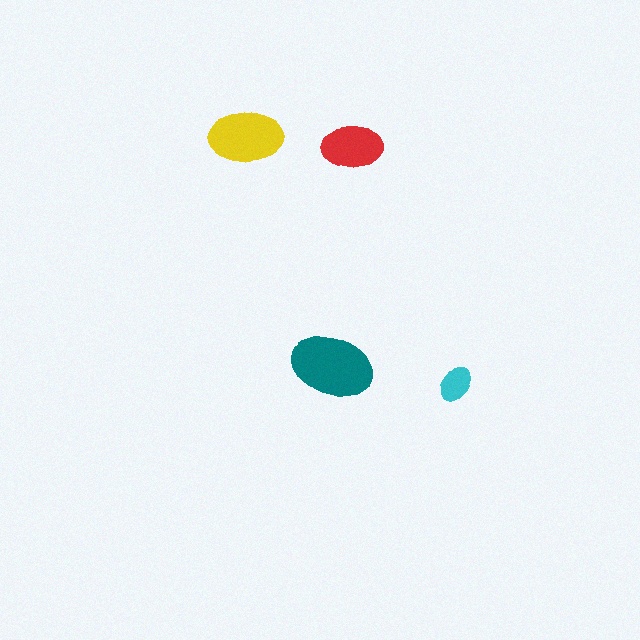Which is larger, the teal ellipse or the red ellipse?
The teal one.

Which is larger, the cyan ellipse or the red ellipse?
The red one.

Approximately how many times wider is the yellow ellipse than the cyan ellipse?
About 2 times wider.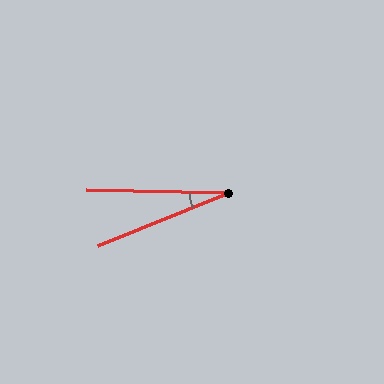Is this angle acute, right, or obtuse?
It is acute.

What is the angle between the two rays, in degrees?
Approximately 24 degrees.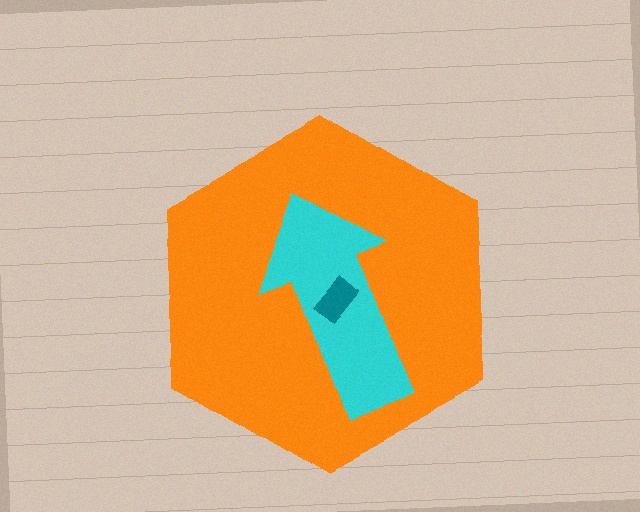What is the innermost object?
The teal rectangle.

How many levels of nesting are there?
3.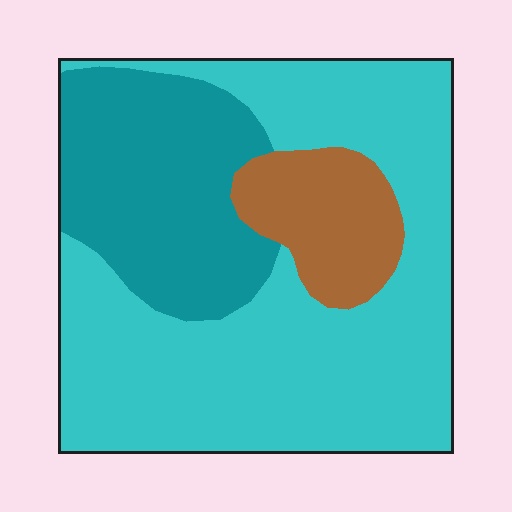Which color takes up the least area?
Brown, at roughly 10%.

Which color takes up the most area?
Cyan, at roughly 60%.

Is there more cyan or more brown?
Cyan.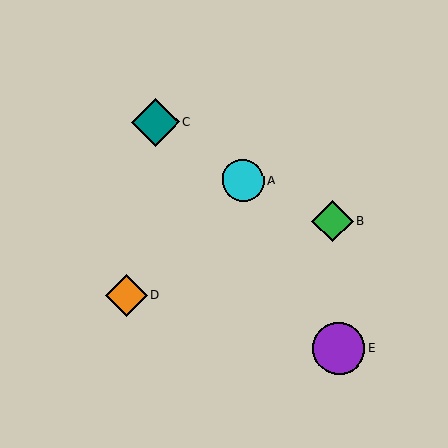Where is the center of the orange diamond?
The center of the orange diamond is at (126, 296).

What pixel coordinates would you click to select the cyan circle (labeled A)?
Click at (243, 180) to select the cyan circle A.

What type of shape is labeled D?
Shape D is an orange diamond.